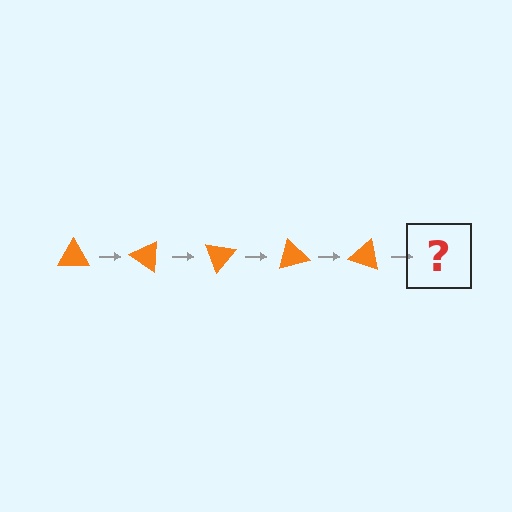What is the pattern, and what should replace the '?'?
The pattern is that the triangle rotates 35 degrees each step. The '?' should be an orange triangle rotated 175 degrees.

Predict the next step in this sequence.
The next step is an orange triangle rotated 175 degrees.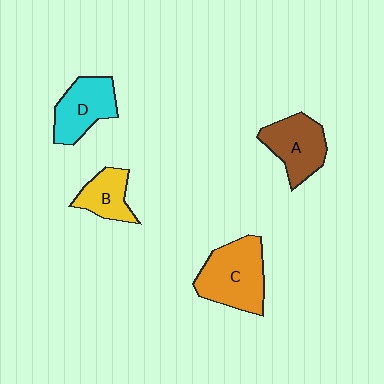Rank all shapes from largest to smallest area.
From largest to smallest: C (orange), A (brown), D (cyan), B (yellow).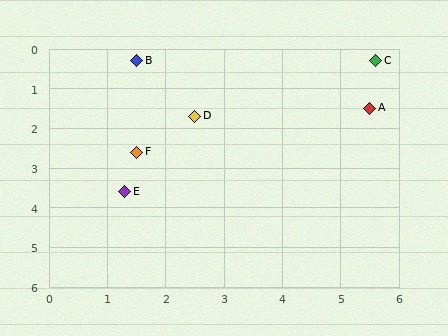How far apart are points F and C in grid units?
Points F and C are about 4.7 grid units apart.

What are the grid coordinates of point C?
Point C is at approximately (5.6, 0.3).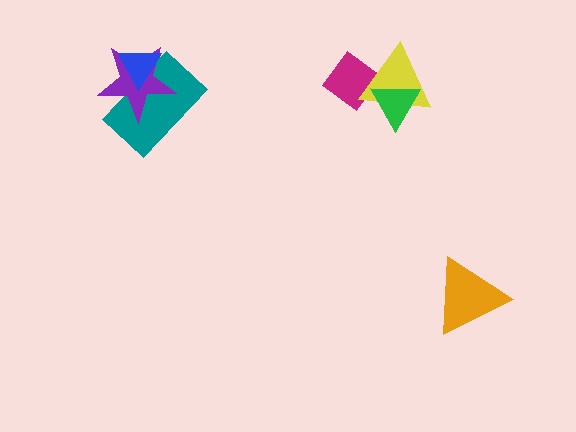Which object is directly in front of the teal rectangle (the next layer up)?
The purple star is directly in front of the teal rectangle.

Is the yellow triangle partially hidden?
Yes, it is partially covered by another shape.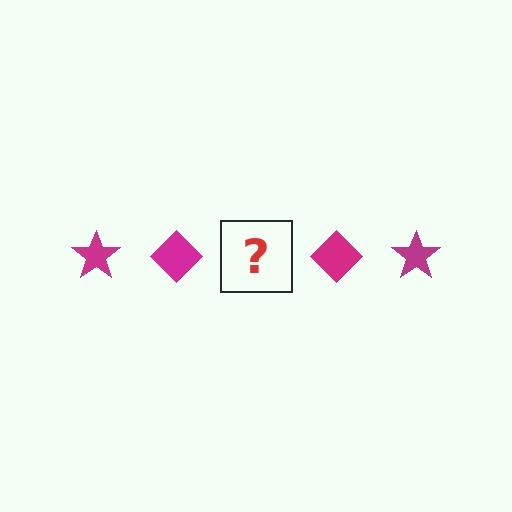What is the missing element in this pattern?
The missing element is a magenta star.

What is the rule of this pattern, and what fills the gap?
The rule is that the pattern cycles through star, diamond shapes in magenta. The gap should be filled with a magenta star.